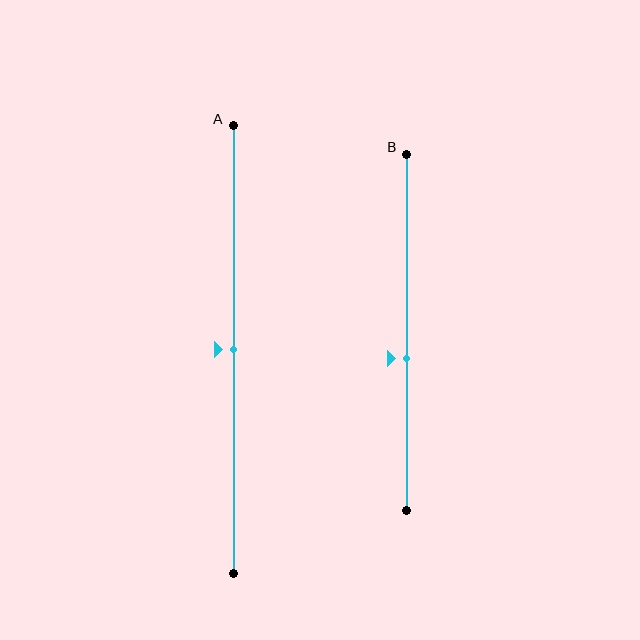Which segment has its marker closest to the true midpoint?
Segment A has its marker closest to the true midpoint.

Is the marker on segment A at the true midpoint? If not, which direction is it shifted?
Yes, the marker on segment A is at the true midpoint.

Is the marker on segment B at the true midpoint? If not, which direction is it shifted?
No, the marker on segment B is shifted downward by about 7% of the segment length.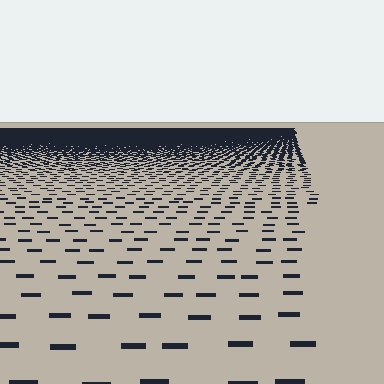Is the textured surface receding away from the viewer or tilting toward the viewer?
The surface is receding away from the viewer. Texture elements get smaller and denser toward the top.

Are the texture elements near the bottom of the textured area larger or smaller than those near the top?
Larger. Near the bottom, elements are closer to the viewer and appear at a bigger on-screen size.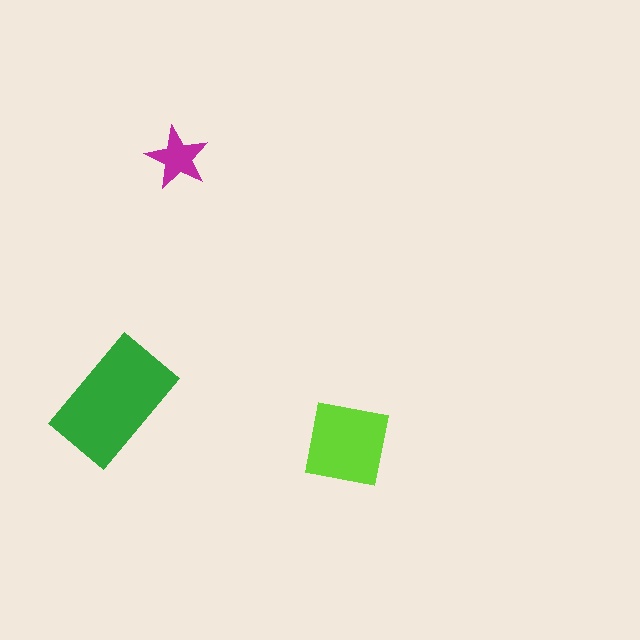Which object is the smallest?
The magenta star.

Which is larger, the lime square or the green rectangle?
The green rectangle.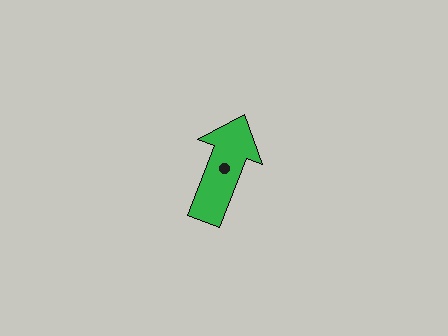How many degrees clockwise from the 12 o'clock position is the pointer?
Approximately 21 degrees.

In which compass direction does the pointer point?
North.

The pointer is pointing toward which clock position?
Roughly 1 o'clock.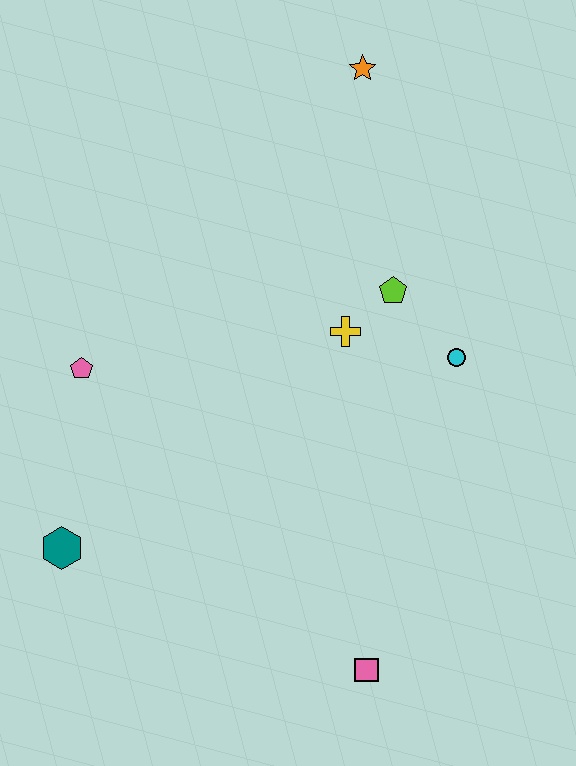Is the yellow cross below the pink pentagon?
No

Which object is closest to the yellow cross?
The lime pentagon is closest to the yellow cross.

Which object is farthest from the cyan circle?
The teal hexagon is farthest from the cyan circle.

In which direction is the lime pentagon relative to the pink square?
The lime pentagon is above the pink square.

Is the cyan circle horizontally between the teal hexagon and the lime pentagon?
No